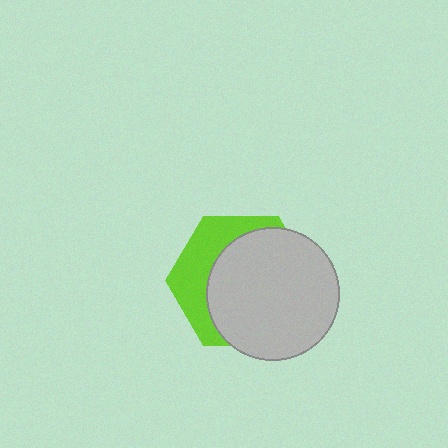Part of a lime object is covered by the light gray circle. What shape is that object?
It is a hexagon.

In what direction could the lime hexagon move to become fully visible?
The lime hexagon could move toward the upper-left. That would shift it out from behind the light gray circle entirely.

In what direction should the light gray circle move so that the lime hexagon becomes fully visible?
The light gray circle should move toward the lower-right. That is the shortest direction to clear the overlap and leave the lime hexagon fully visible.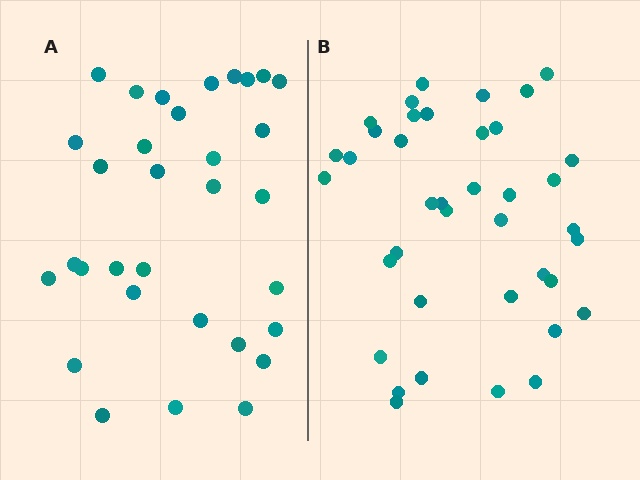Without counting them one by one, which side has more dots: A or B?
Region B (the right region) has more dots.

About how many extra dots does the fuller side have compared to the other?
Region B has roughly 8 or so more dots than region A.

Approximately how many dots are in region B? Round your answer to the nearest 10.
About 40 dots. (The exact count is 39, which rounds to 40.)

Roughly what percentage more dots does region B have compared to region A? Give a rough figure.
About 20% more.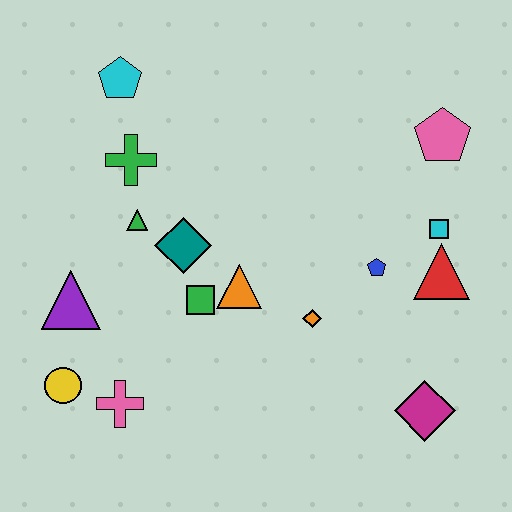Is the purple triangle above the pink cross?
Yes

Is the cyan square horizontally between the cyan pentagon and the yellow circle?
No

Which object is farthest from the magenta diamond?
The cyan pentagon is farthest from the magenta diamond.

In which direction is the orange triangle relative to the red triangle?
The orange triangle is to the left of the red triangle.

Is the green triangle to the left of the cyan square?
Yes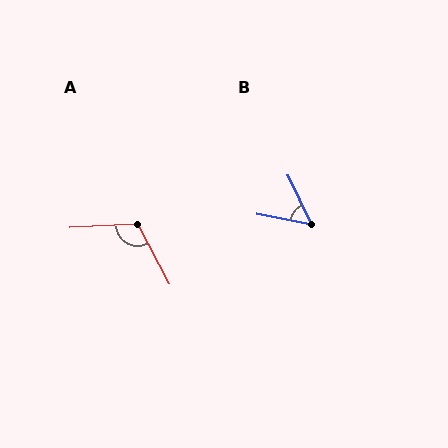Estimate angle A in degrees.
Approximately 115 degrees.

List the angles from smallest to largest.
B (55°), A (115°).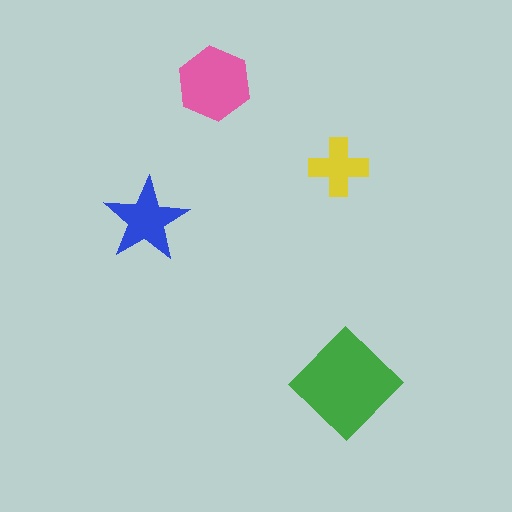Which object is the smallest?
The yellow cross.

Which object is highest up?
The pink hexagon is topmost.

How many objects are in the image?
There are 4 objects in the image.